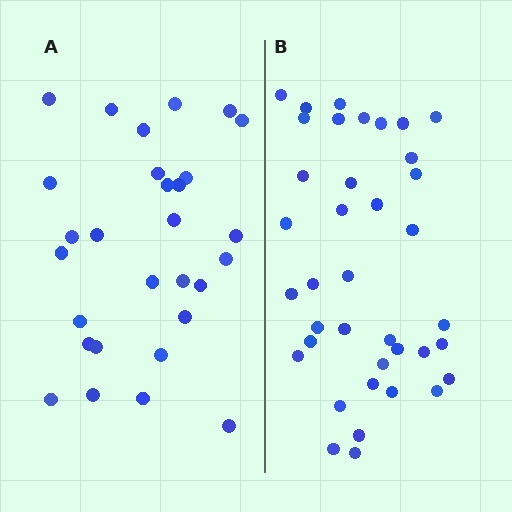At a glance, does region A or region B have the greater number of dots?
Region B (the right region) has more dots.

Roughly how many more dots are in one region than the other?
Region B has roughly 8 or so more dots than region A.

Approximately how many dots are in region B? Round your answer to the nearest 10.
About 40 dots. (The exact count is 38, which rounds to 40.)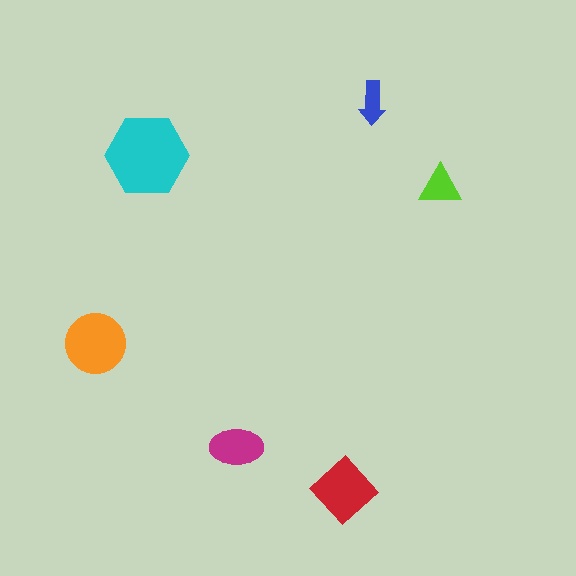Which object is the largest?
The cyan hexagon.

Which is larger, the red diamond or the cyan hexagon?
The cyan hexagon.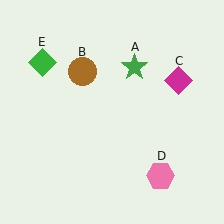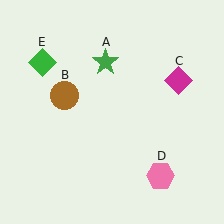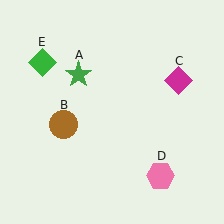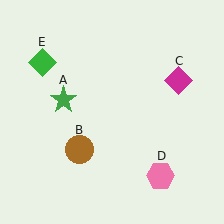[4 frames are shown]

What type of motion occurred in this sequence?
The green star (object A), brown circle (object B) rotated counterclockwise around the center of the scene.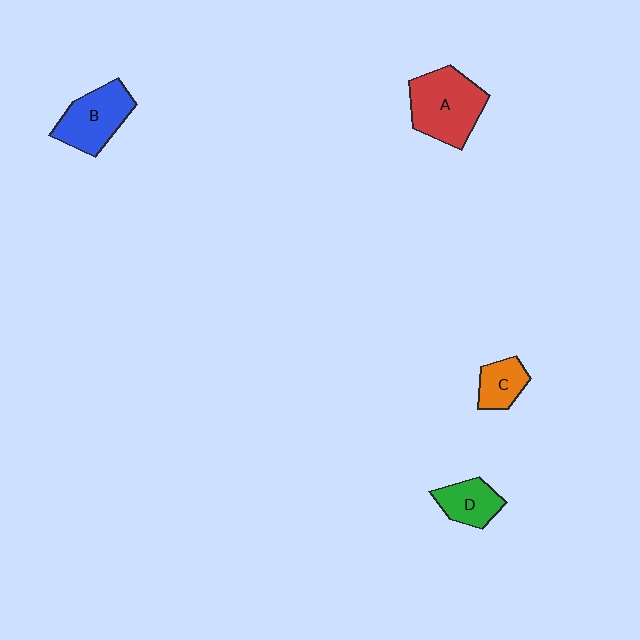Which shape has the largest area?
Shape A (red).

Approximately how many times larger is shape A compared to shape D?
Approximately 1.9 times.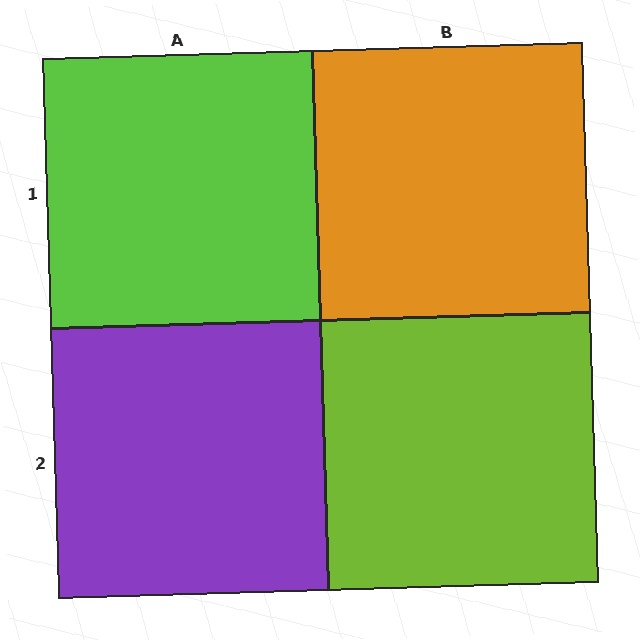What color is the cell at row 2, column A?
Purple.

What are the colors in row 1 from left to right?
Lime, orange.